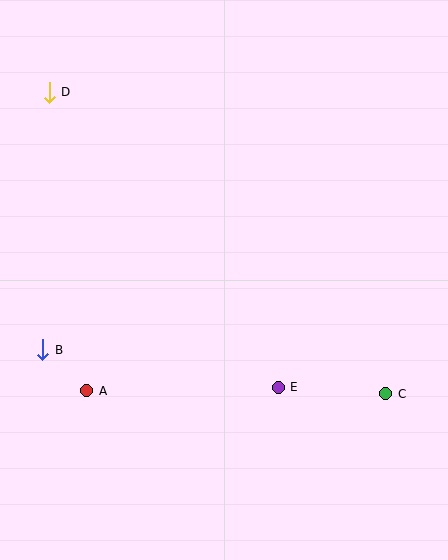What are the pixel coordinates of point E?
Point E is at (278, 387).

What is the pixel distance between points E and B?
The distance between E and B is 238 pixels.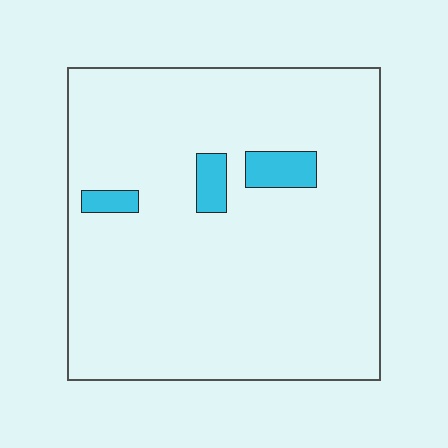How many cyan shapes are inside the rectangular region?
3.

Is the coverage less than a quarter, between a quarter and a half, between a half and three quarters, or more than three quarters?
Less than a quarter.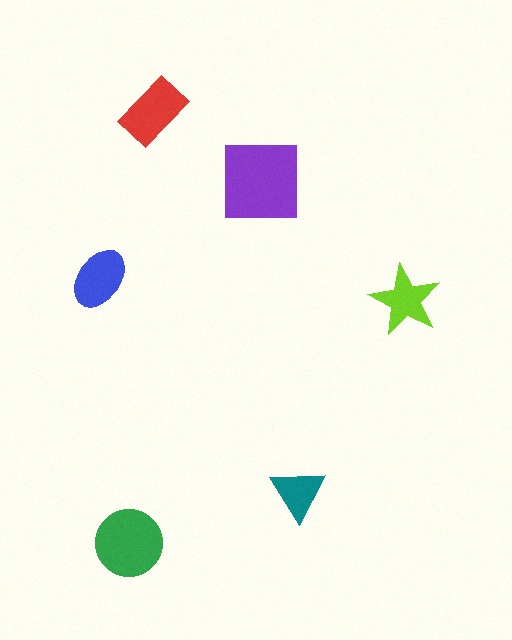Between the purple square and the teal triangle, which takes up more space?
The purple square.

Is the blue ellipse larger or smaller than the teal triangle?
Larger.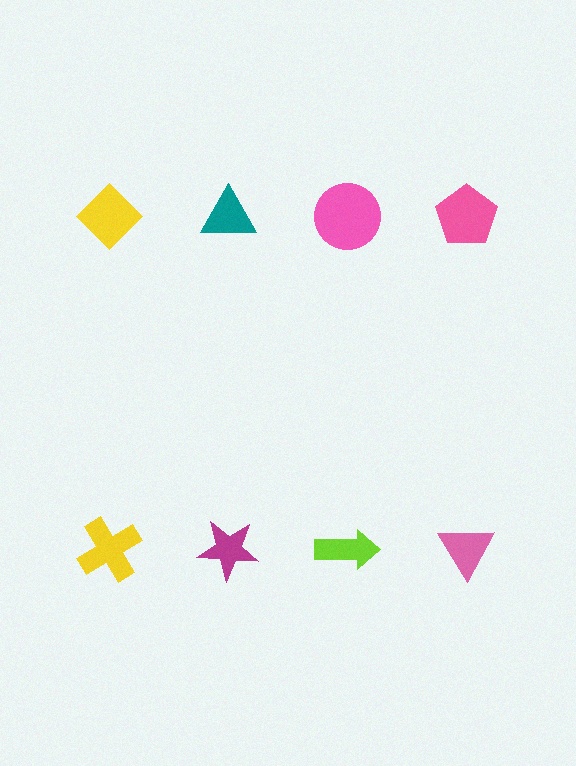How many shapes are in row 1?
4 shapes.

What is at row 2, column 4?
A pink triangle.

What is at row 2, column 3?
A lime arrow.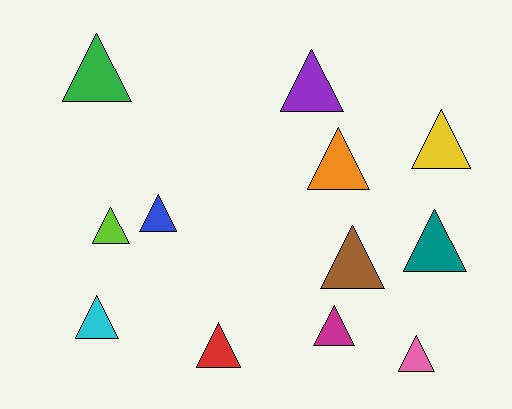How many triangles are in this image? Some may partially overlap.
There are 12 triangles.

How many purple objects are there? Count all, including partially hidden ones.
There is 1 purple object.